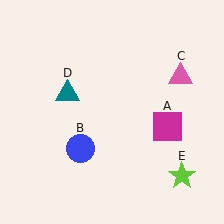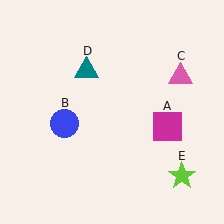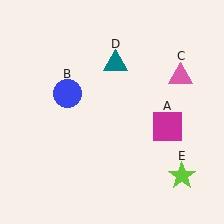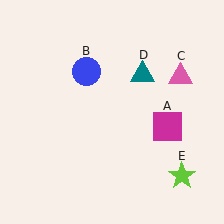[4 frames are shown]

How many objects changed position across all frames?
2 objects changed position: blue circle (object B), teal triangle (object D).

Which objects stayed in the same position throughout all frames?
Magenta square (object A) and pink triangle (object C) and lime star (object E) remained stationary.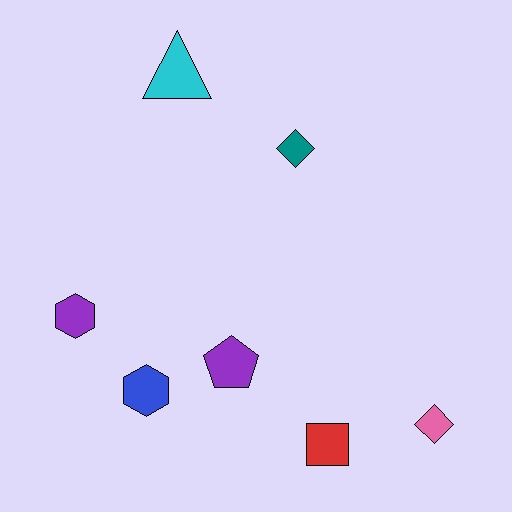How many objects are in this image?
There are 7 objects.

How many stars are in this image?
There are no stars.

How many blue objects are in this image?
There is 1 blue object.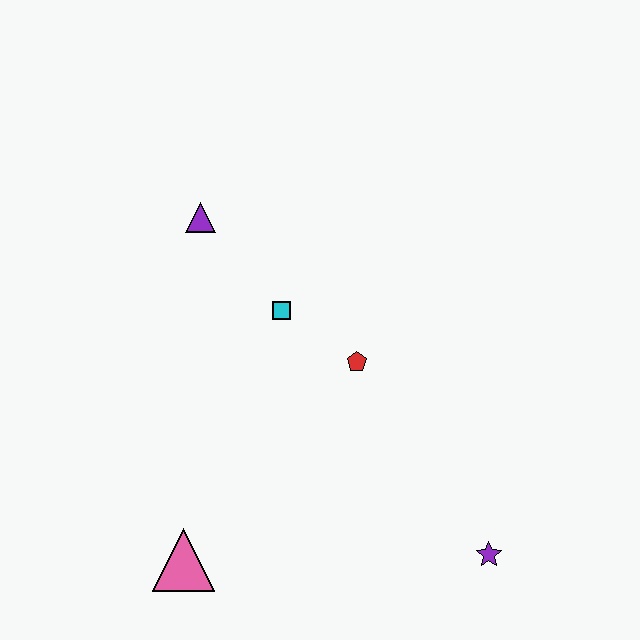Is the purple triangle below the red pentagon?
No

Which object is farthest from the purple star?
The purple triangle is farthest from the purple star.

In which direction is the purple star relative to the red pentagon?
The purple star is below the red pentagon.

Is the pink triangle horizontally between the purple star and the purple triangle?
No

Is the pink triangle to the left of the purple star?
Yes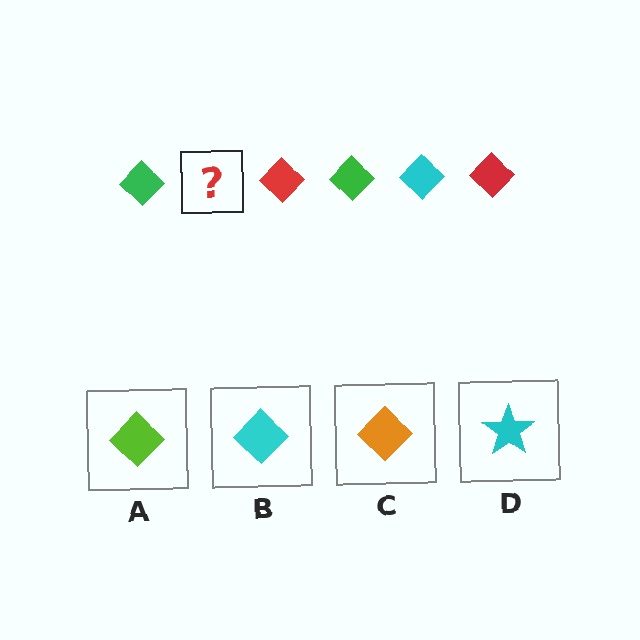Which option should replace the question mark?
Option B.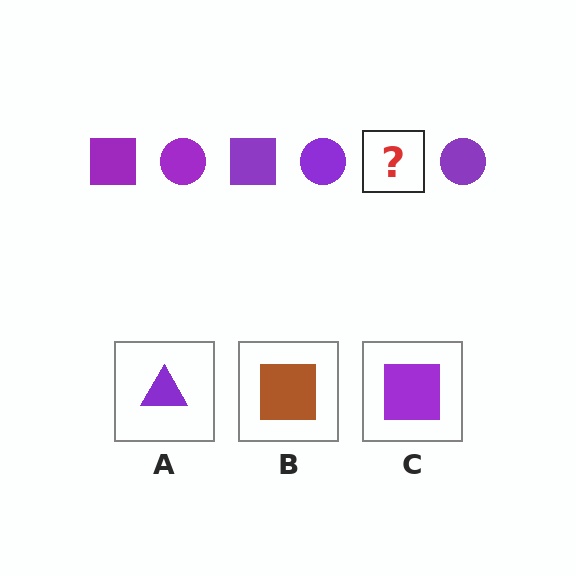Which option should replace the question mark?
Option C.